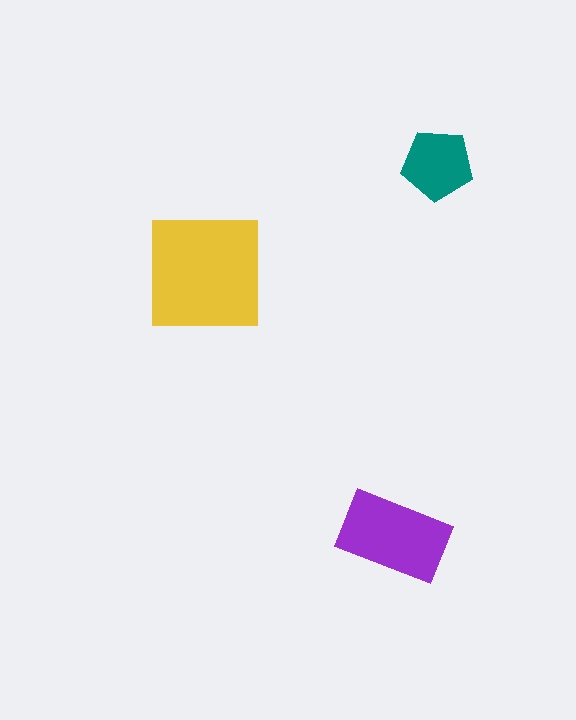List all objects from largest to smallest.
The yellow square, the purple rectangle, the teal pentagon.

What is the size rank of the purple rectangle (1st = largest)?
2nd.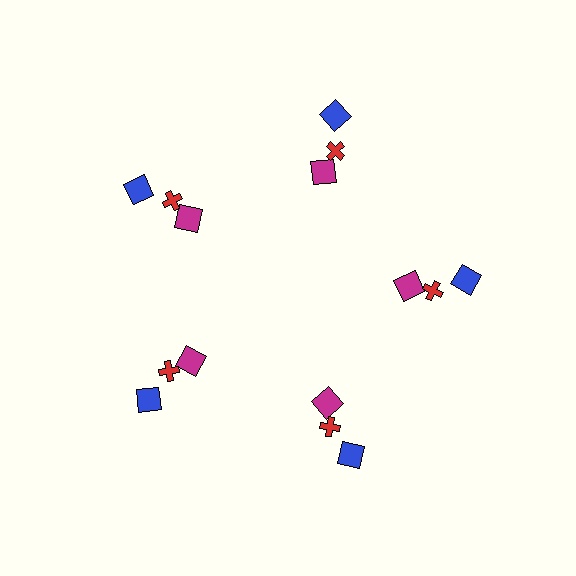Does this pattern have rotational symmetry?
Yes, this pattern has 5-fold rotational symmetry. It looks the same after rotating 72 degrees around the center.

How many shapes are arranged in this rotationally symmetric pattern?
There are 15 shapes, arranged in 5 groups of 3.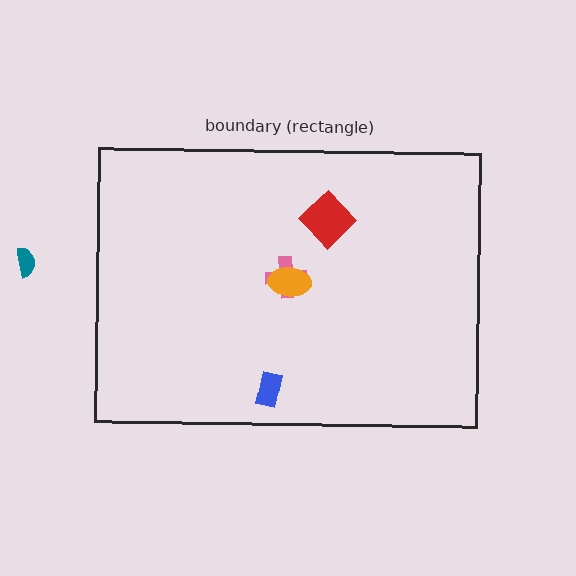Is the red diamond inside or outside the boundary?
Inside.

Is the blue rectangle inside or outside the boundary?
Inside.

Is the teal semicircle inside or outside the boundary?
Outside.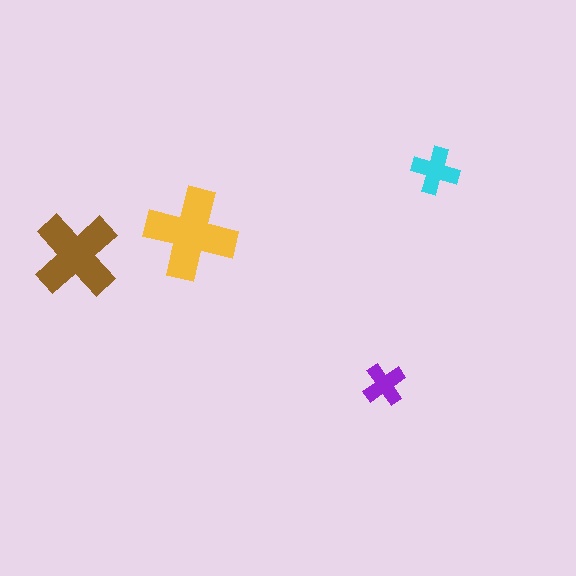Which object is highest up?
The cyan cross is topmost.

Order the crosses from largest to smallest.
the yellow one, the brown one, the cyan one, the purple one.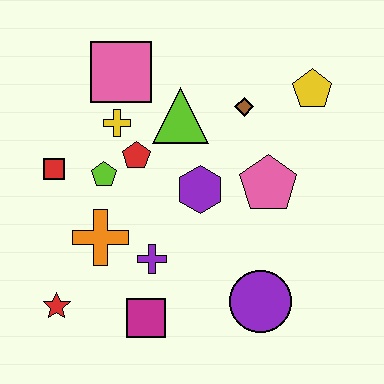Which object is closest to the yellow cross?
The red pentagon is closest to the yellow cross.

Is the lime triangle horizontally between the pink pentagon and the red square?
Yes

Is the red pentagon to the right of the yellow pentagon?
No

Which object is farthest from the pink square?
The purple circle is farthest from the pink square.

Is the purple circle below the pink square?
Yes